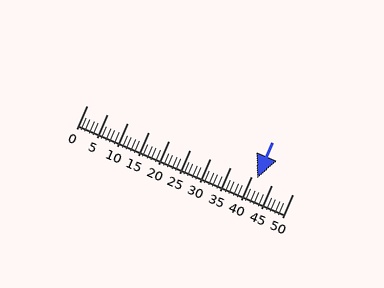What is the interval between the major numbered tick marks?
The major tick marks are spaced 5 units apart.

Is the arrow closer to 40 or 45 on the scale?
The arrow is closer to 40.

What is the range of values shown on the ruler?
The ruler shows values from 0 to 50.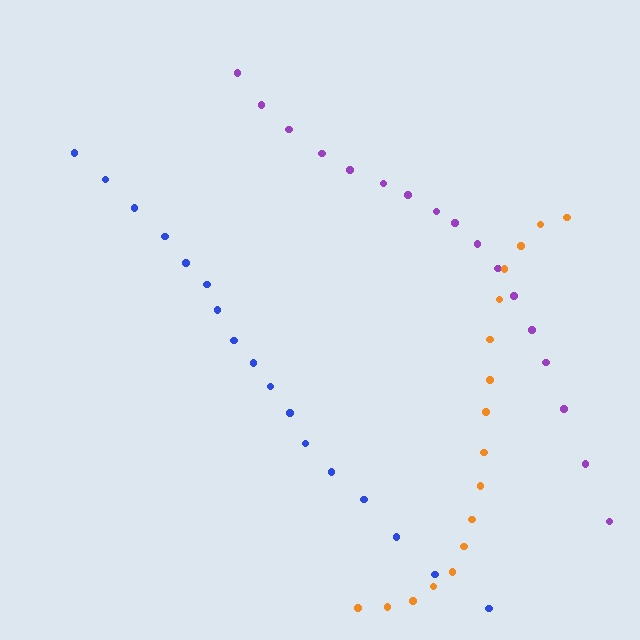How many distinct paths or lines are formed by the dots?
There are 3 distinct paths.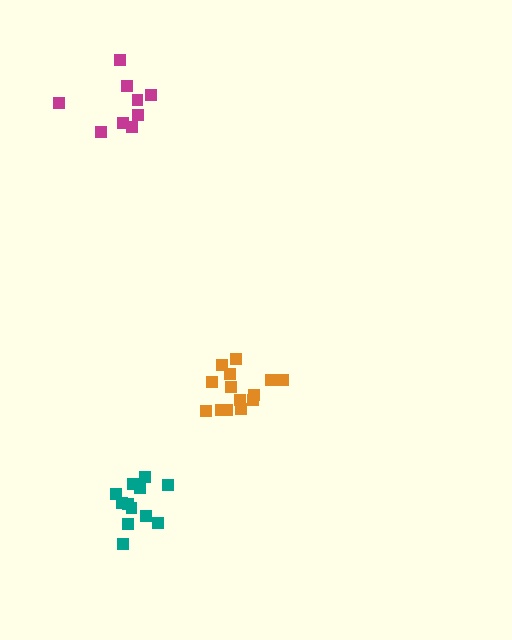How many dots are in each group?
Group 1: 12 dots, Group 2: 14 dots, Group 3: 9 dots (35 total).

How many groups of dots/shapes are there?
There are 3 groups.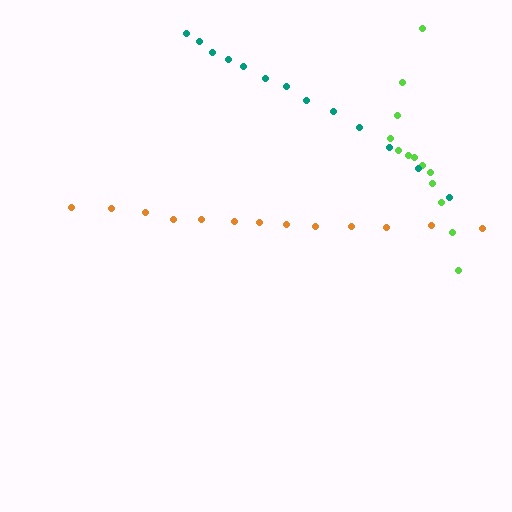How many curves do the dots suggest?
There are 3 distinct paths.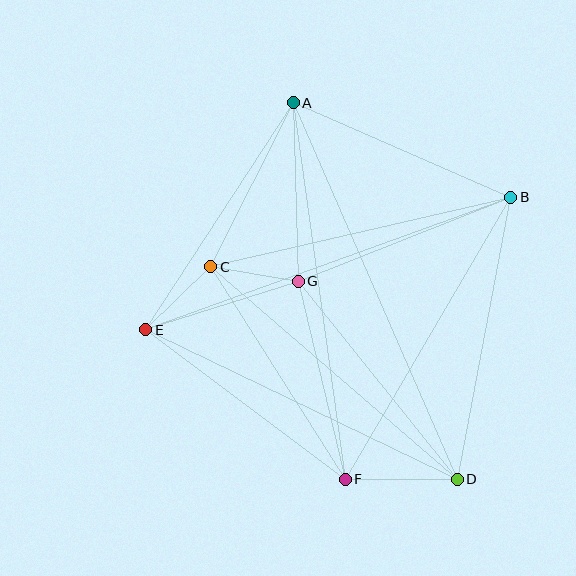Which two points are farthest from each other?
Points A and D are farthest from each other.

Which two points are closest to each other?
Points C and G are closest to each other.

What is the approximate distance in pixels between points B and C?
The distance between B and C is approximately 308 pixels.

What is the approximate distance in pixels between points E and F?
The distance between E and F is approximately 249 pixels.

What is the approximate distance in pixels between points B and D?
The distance between B and D is approximately 287 pixels.